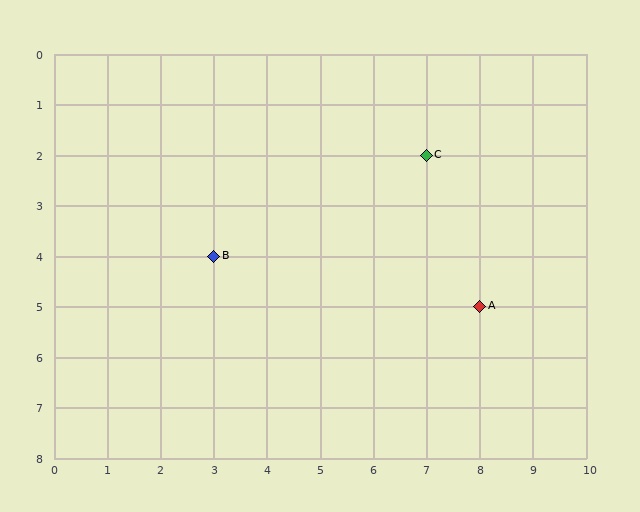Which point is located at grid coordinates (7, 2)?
Point C is at (7, 2).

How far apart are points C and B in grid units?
Points C and B are 4 columns and 2 rows apart (about 4.5 grid units diagonally).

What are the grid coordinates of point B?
Point B is at grid coordinates (3, 4).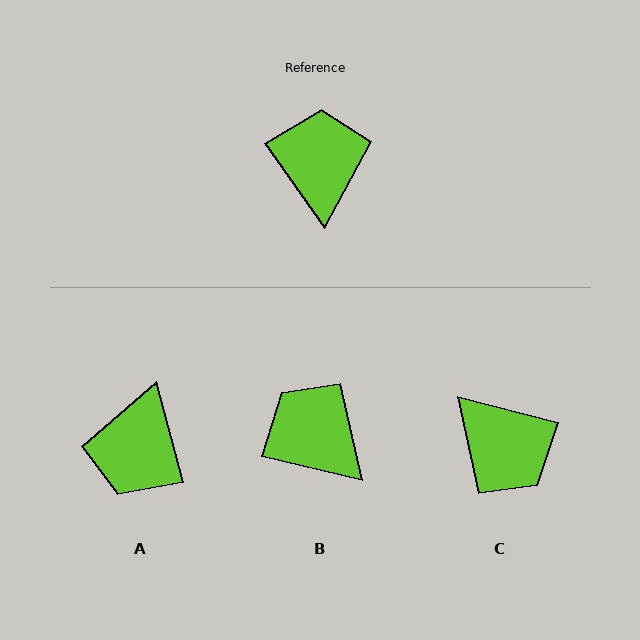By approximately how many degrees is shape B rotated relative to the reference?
Approximately 41 degrees counter-clockwise.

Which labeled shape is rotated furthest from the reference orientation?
A, about 160 degrees away.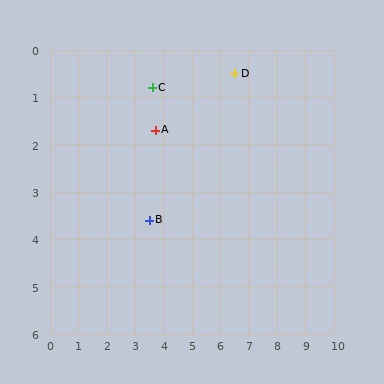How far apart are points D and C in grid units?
Points D and C are about 2.9 grid units apart.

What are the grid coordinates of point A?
Point A is at approximately (3.7, 1.7).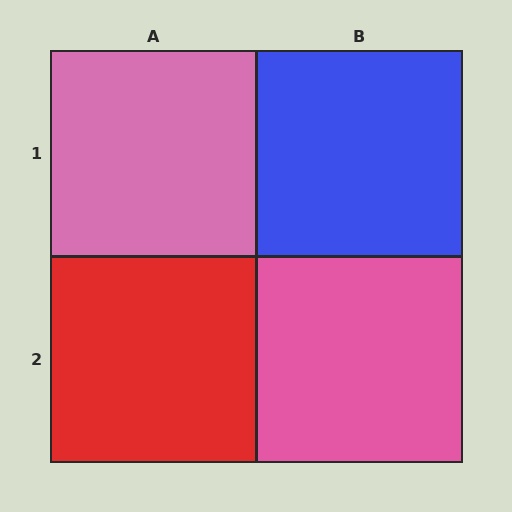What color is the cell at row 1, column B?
Blue.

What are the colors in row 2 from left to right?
Red, pink.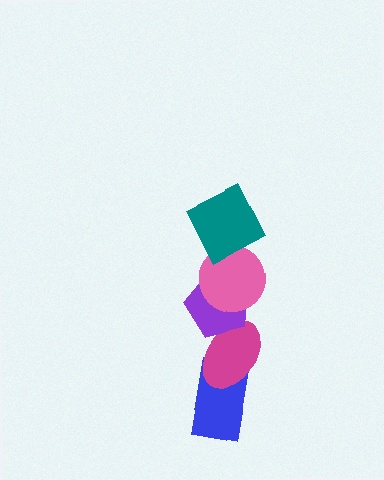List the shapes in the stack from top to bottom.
From top to bottom: the teal square, the pink circle, the purple pentagon, the magenta ellipse, the blue rectangle.